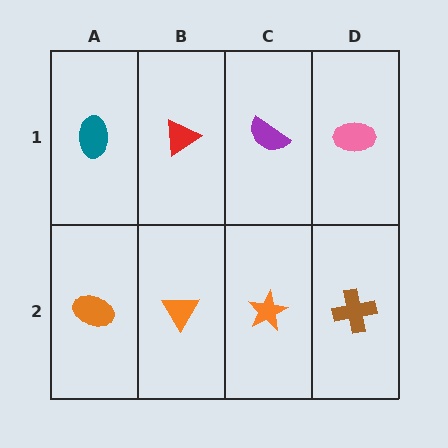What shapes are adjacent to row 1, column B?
An orange triangle (row 2, column B), a teal ellipse (row 1, column A), a purple semicircle (row 1, column C).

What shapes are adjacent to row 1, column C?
An orange star (row 2, column C), a red triangle (row 1, column B), a pink ellipse (row 1, column D).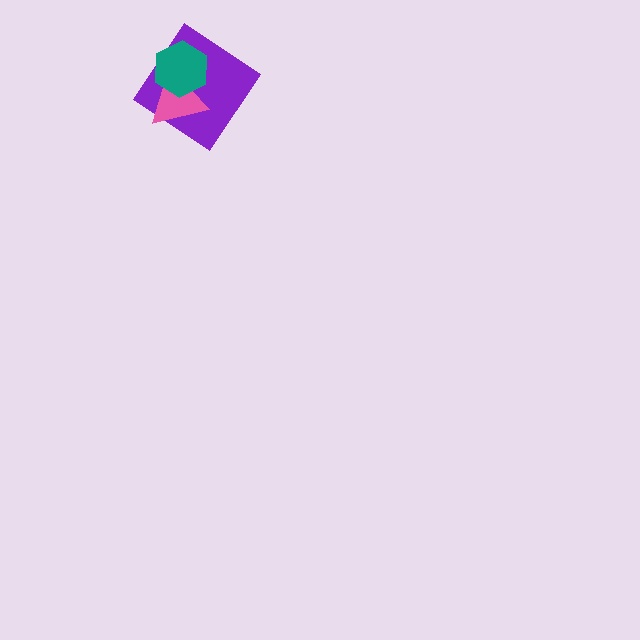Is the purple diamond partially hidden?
Yes, it is partially covered by another shape.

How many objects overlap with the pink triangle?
2 objects overlap with the pink triangle.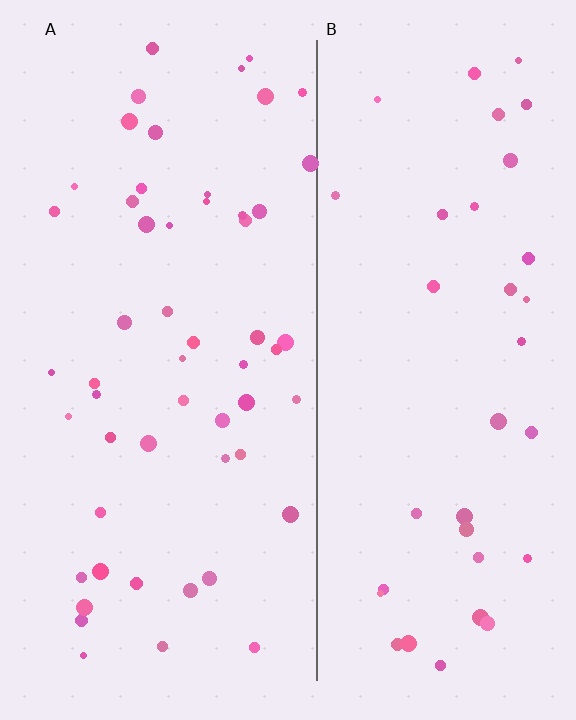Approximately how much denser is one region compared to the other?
Approximately 1.5× — region A over region B.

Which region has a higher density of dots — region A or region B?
A (the left).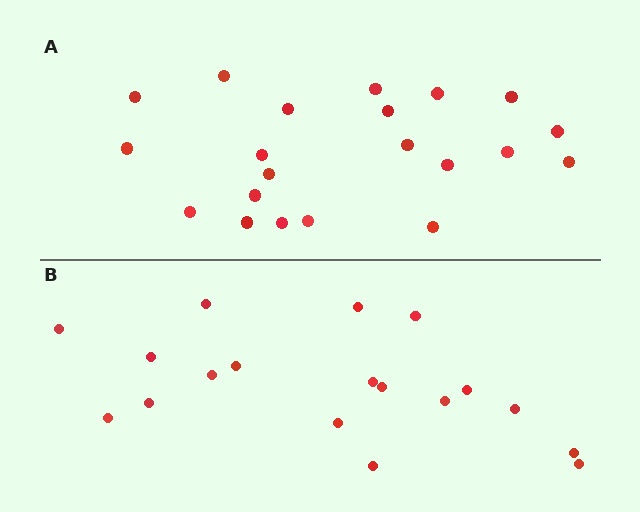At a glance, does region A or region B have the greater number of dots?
Region A (the top region) has more dots.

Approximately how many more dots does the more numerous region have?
Region A has just a few more — roughly 2 or 3 more dots than region B.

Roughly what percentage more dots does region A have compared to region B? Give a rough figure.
About 15% more.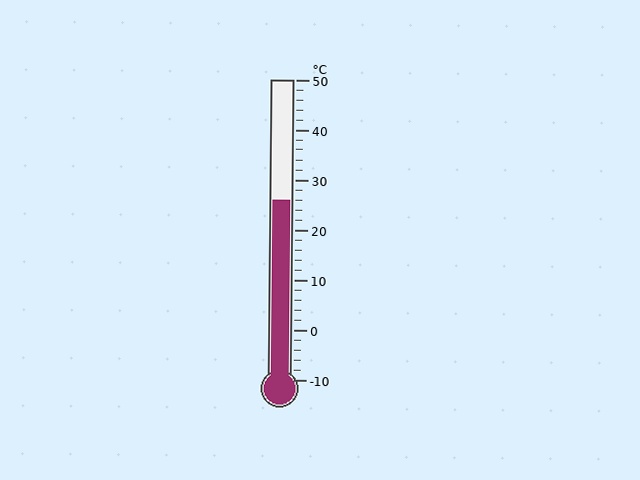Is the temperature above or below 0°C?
The temperature is above 0°C.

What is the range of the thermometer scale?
The thermometer scale ranges from -10°C to 50°C.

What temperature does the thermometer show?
The thermometer shows approximately 26°C.